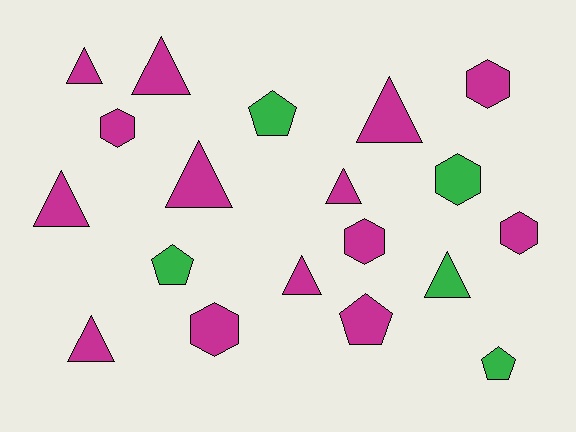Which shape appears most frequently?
Triangle, with 9 objects.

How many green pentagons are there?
There are 3 green pentagons.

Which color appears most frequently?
Magenta, with 14 objects.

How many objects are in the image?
There are 19 objects.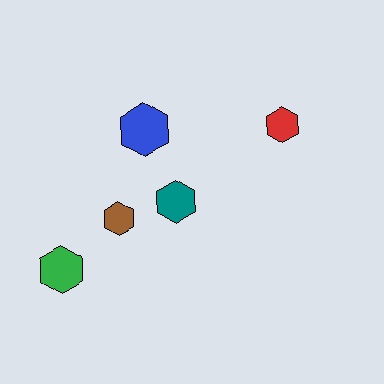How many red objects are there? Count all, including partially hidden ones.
There is 1 red object.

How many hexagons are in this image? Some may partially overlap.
There are 5 hexagons.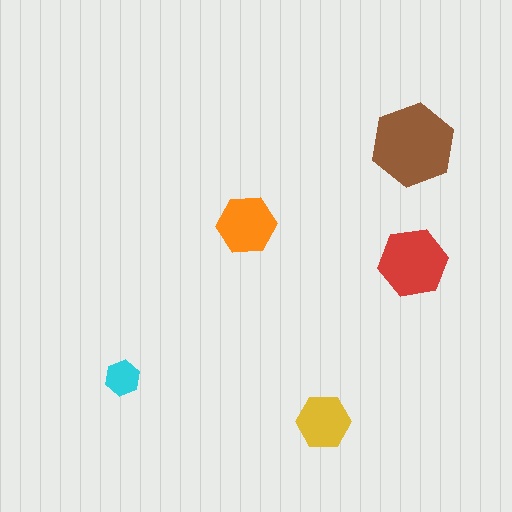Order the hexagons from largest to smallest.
the brown one, the red one, the orange one, the yellow one, the cyan one.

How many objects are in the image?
There are 5 objects in the image.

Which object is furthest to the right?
The brown hexagon is rightmost.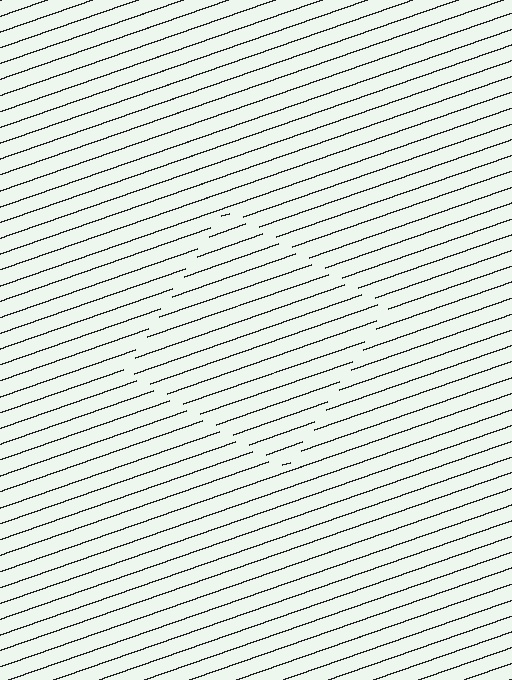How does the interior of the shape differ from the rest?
The interior of the shape contains the same grating, shifted by half a period — the contour is defined by the phase discontinuity where line-ends from the inner and outer gratings abut.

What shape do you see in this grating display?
An illusory square. The interior of the shape contains the same grating, shifted by half a period — the contour is defined by the phase discontinuity where line-ends from the inner and outer gratings abut.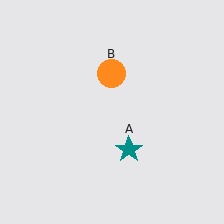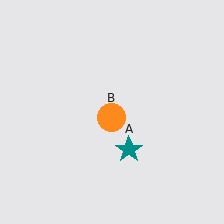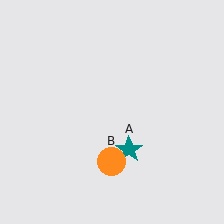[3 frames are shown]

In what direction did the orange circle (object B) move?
The orange circle (object B) moved down.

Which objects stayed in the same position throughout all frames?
Teal star (object A) remained stationary.